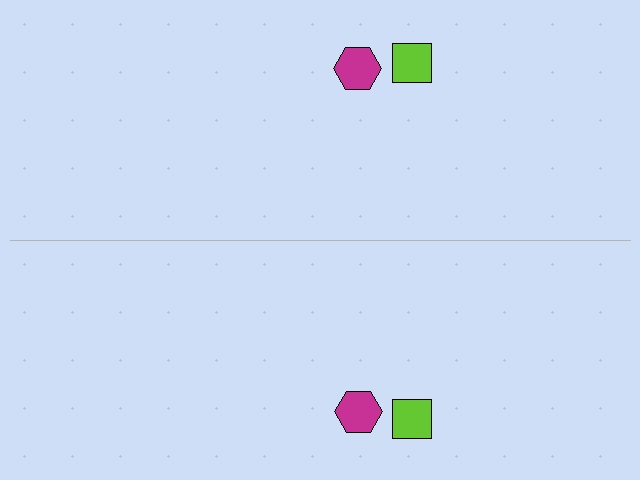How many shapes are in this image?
There are 4 shapes in this image.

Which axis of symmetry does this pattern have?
The pattern has a horizontal axis of symmetry running through the center of the image.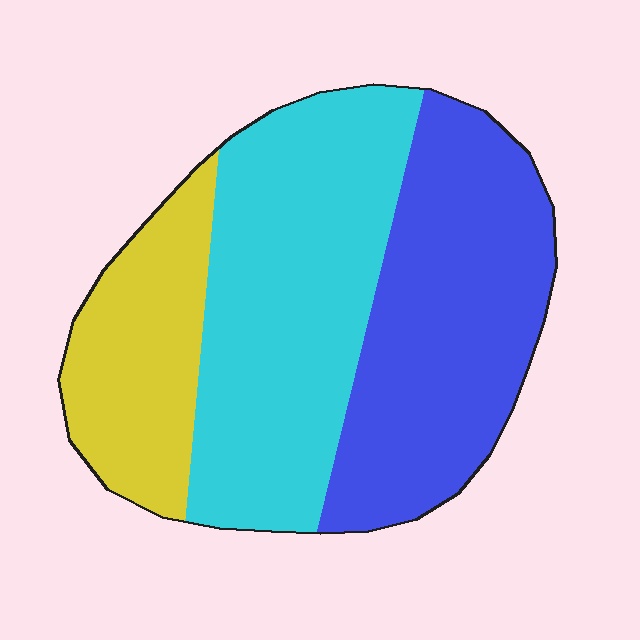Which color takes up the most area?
Cyan, at roughly 40%.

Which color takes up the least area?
Yellow, at roughly 20%.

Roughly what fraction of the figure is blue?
Blue takes up about three eighths (3/8) of the figure.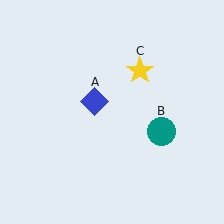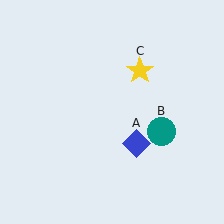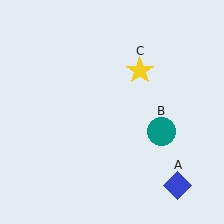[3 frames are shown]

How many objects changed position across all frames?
1 object changed position: blue diamond (object A).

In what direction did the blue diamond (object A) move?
The blue diamond (object A) moved down and to the right.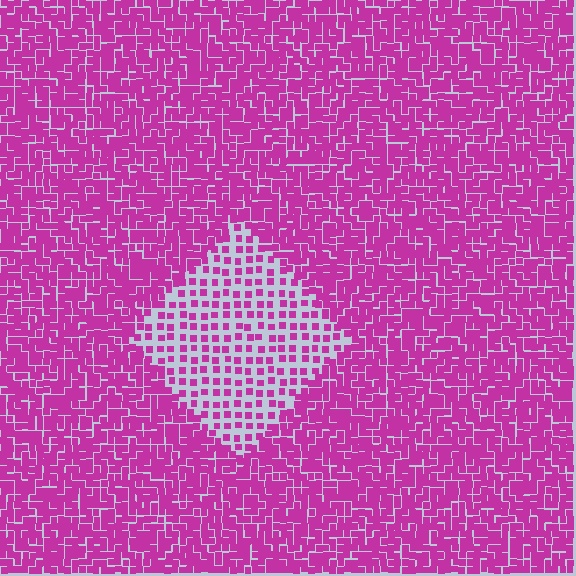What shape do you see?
I see a diamond.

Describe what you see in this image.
The image contains small magenta elements arranged at two different densities. A diamond-shaped region is visible where the elements are less densely packed than the surrounding area.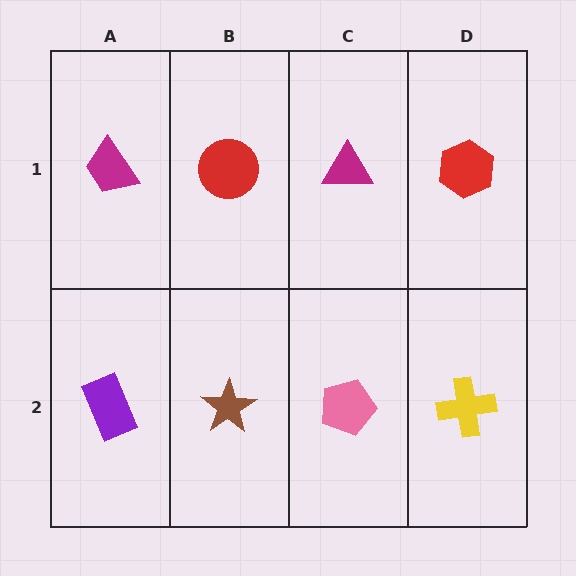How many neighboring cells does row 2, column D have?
2.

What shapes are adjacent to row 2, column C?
A magenta triangle (row 1, column C), a brown star (row 2, column B), a yellow cross (row 2, column D).